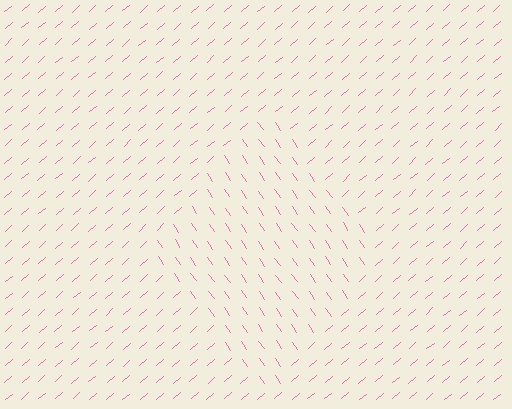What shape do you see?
I see a diamond.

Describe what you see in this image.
The image is filled with small pink line segments. A diamond region in the image has lines oriented differently from the surrounding lines, creating a visible texture boundary.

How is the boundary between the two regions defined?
The boundary is defined purely by a change in line orientation (approximately 83 degrees difference). All lines are the same color and thickness.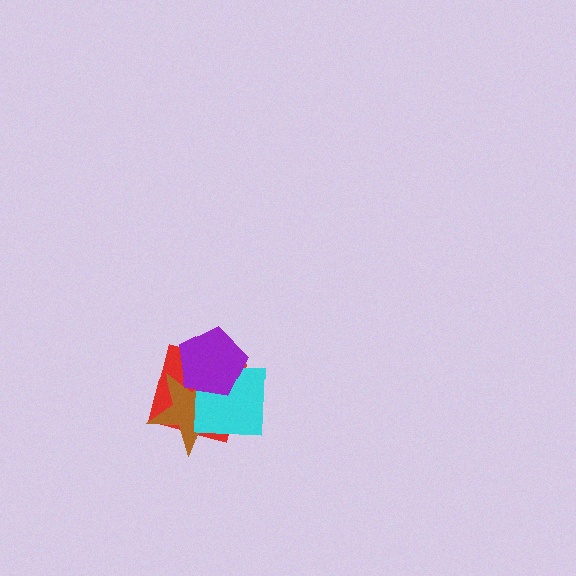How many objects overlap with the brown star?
3 objects overlap with the brown star.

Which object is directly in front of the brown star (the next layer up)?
The cyan square is directly in front of the brown star.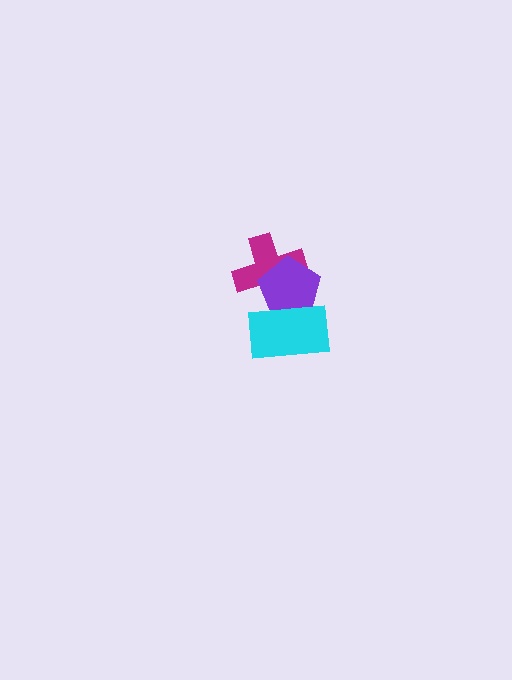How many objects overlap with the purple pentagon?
2 objects overlap with the purple pentagon.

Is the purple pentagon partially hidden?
Yes, it is partially covered by another shape.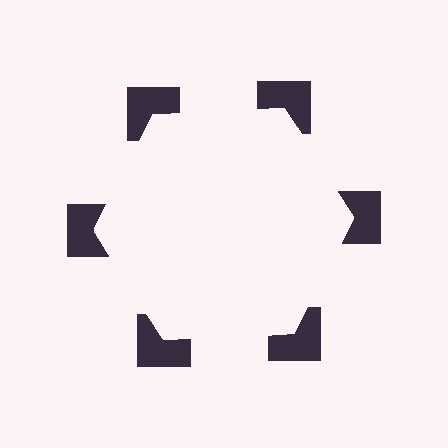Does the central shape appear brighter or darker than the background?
It typically appears slightly brighter than the background, even though no actual brightness change is drawn.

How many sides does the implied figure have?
6 sides.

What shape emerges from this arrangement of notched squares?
An illusory hexagon — its edges are inferred from the aligned wedge cuts in the notched squares, not physically drawn.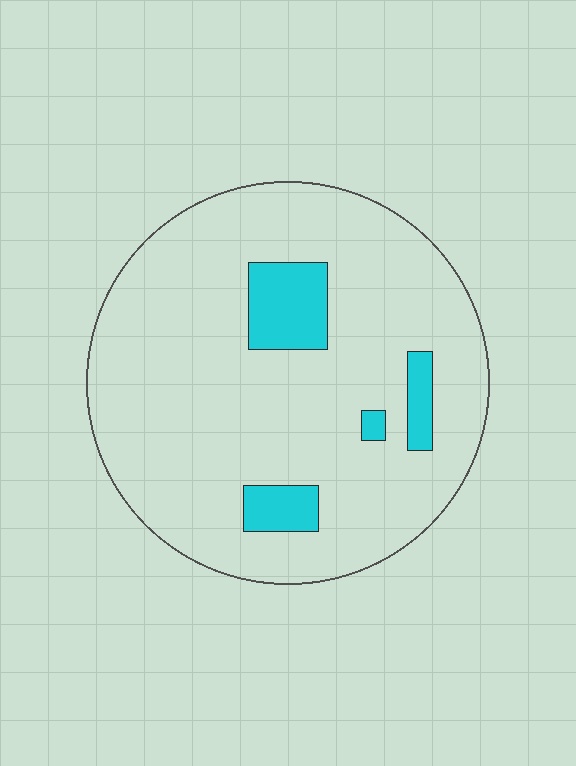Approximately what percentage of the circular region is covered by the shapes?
Approximately 10%.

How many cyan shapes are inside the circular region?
4.